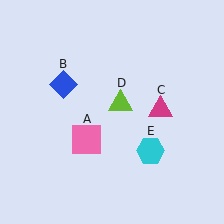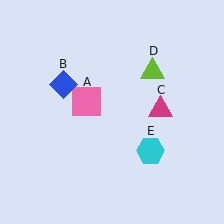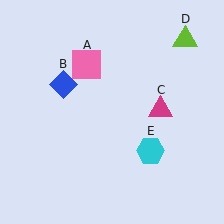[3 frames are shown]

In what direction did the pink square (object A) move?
The pink square (object A) moved up.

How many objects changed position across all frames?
2 objects changed position: pink square (object A), lime triangle (object D).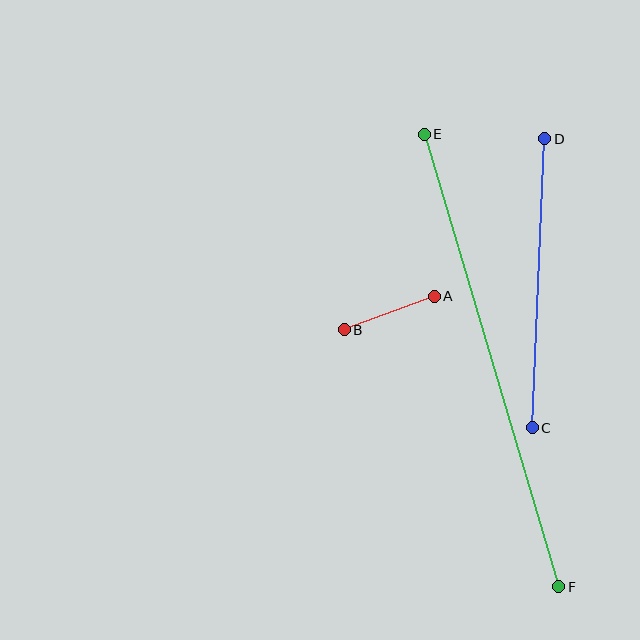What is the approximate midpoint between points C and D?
The midpoint is at approximately (539, 283) pixels.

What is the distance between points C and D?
The distance is approximately 289 pixels.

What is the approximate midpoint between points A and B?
The midpoint is at approximately (389, 313) pixels.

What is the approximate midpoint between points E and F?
The midpoint is at approximately (492, 360) pixels.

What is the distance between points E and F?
The distance is approximately 472 pixels.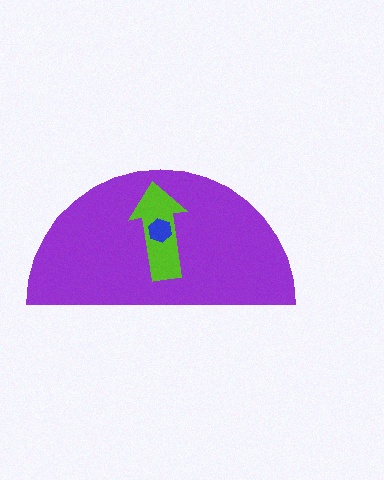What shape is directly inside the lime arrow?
The blue hexagon.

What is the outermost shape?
The purple semicircle.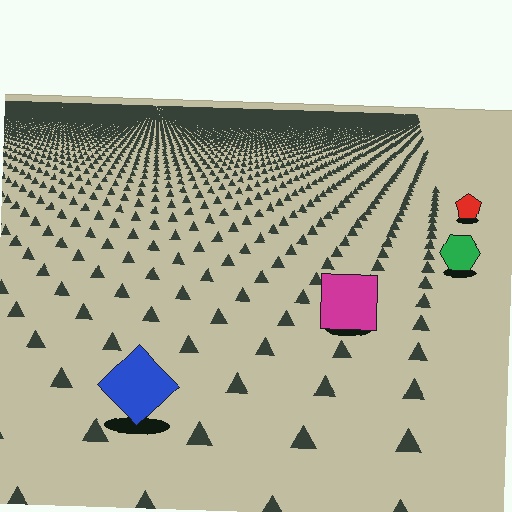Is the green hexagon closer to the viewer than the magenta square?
No. The magenta square is closer — you can tell from the texture gradient: the ground texture is coarser near it.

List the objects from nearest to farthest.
From nearest to farthest: the blue diamond, the magenta square, the green hexagon, the red pentagon.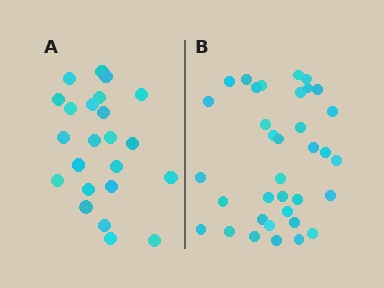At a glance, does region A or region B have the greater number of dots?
Region B (the right region) has more dots.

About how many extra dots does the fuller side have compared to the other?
Region B has roughly 12 or so more dots than region A.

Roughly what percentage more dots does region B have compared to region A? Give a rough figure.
About 50% more.